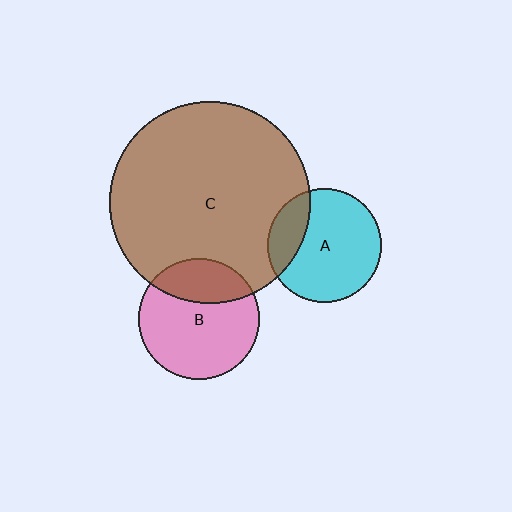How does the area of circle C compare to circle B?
Approximately 2.8 times.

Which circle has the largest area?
Circle C (brown).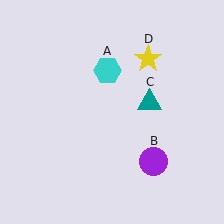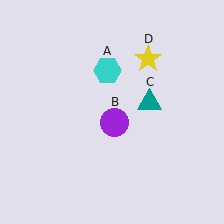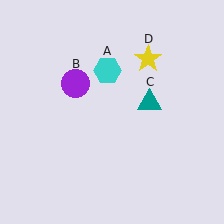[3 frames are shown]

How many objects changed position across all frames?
1 object changed position: purple circle (object B).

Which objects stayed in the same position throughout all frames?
Cyan hexagon (object A) and teal triangle (object C) and yellow star (object D) remained stationary.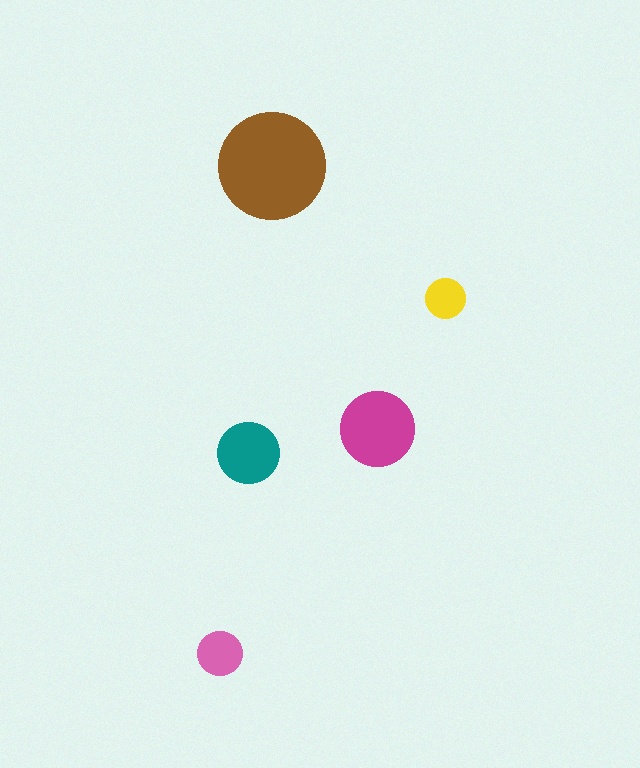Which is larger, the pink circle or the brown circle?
The brown one.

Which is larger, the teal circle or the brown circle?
The brown one.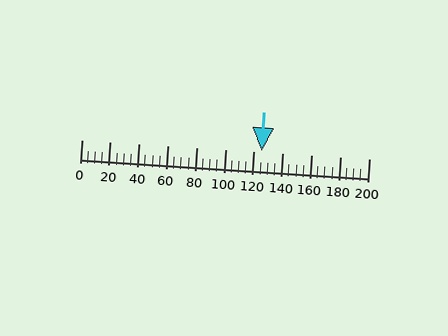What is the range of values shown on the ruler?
The ruler shows values from 0 to 200.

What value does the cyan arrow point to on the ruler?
The cyan arrow points to approximately 125.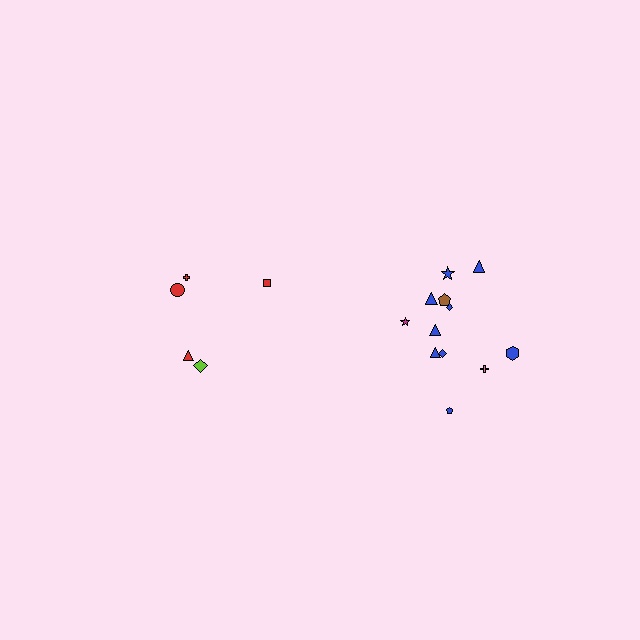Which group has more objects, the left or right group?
The right group.